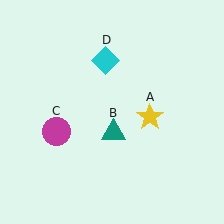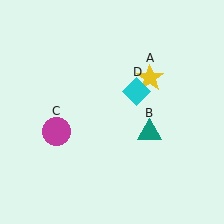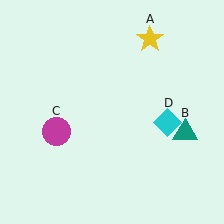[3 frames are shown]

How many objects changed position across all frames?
3 objects changed position: yellow star (object A), teal triangle (object B), cyan diamond (object D).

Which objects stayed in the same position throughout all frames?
Magenta circle (object C) remained stationary.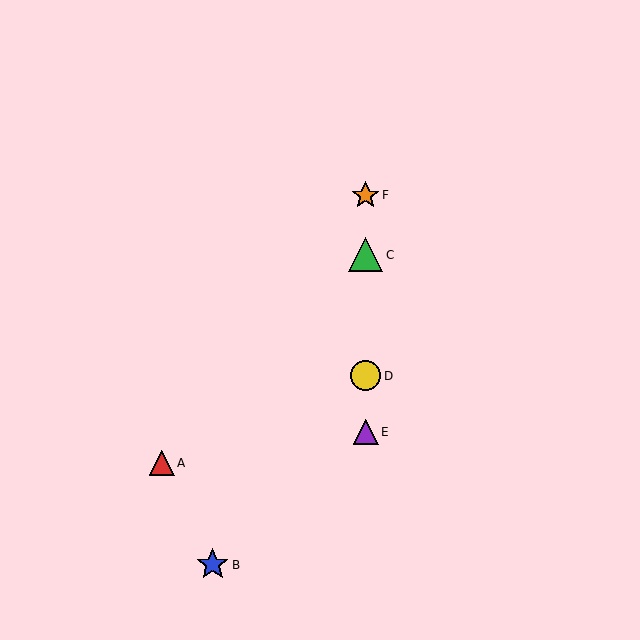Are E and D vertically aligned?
Yes, both are at x≈366.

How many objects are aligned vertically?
4 objects (C, D, E, F) are aligned vertically.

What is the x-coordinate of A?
Object A is at x≈162.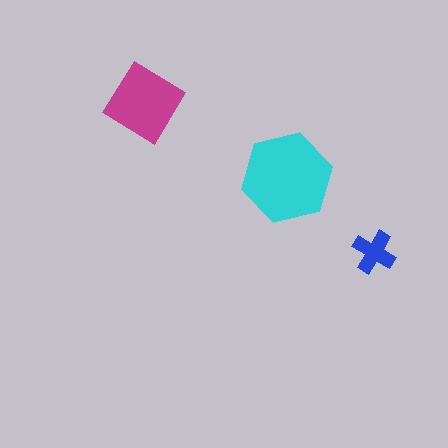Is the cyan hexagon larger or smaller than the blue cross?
Larger.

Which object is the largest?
The cyan hexagon.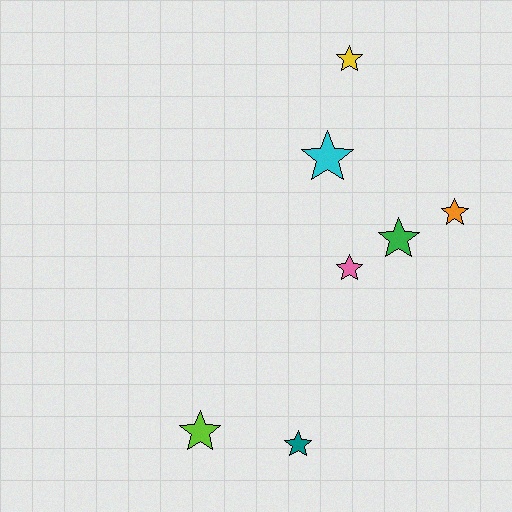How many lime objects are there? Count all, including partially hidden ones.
There is 1 lime object.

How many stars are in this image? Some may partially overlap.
There are 7 stars.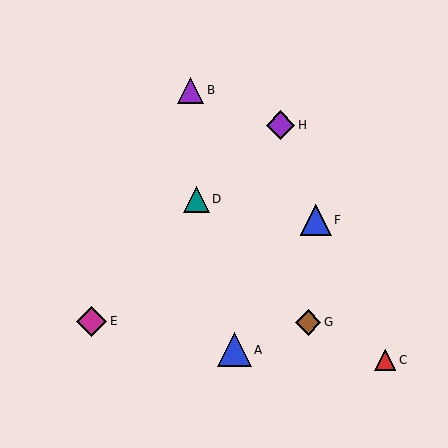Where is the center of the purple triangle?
The center of the purple triangle is at (191, 90).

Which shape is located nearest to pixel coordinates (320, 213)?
The blue triangle (labeled F) at (316, 220) is nearest to that location.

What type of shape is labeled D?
Shape D is a teal triangle.